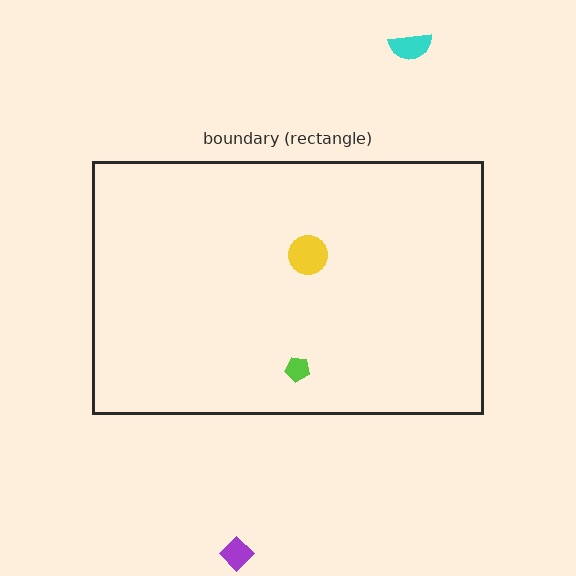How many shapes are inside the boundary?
2 inside, 2 outside.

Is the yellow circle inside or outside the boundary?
Inside.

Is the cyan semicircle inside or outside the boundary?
Outside.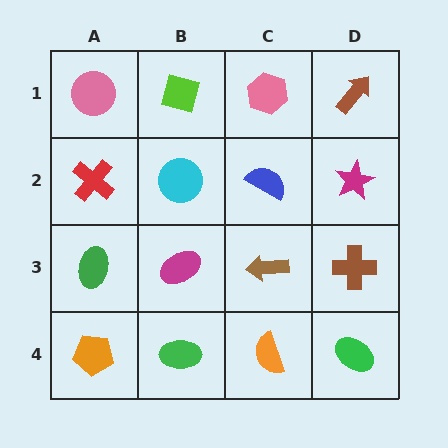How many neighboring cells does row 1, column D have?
2.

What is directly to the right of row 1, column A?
A lime square.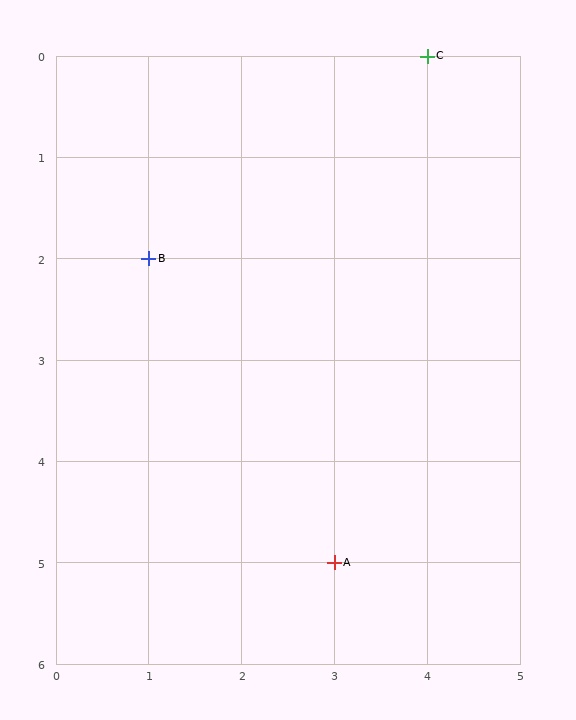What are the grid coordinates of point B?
Point B is at grid coordinates (1, 2).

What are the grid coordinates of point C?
Point C is at grid coordinates (4, 0).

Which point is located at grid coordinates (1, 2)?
Point B is at (1, 2).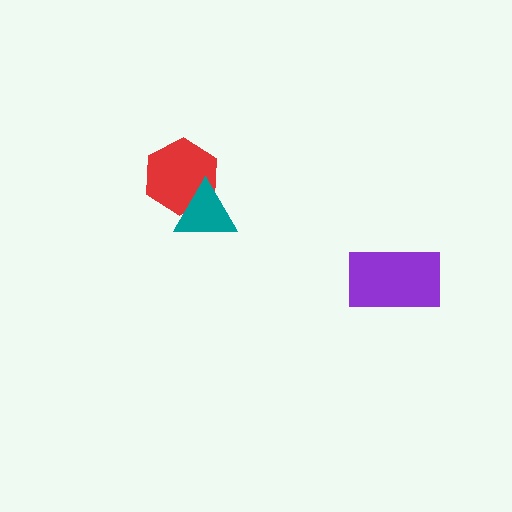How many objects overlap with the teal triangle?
1 object overlaps with the teal triangle.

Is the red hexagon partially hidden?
Yes, it is partially covered by another shape.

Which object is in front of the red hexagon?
The teal triangle is in front of the red hexagon.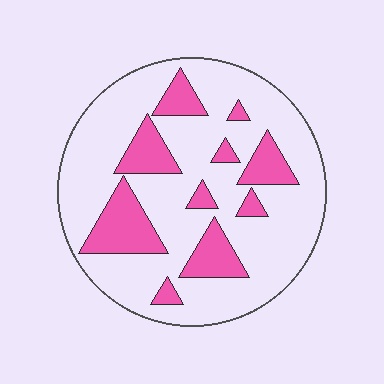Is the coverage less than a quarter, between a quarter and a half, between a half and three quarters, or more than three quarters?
Less than a quarter.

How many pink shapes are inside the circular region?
10.